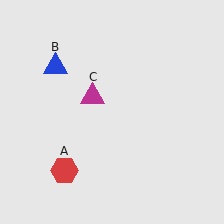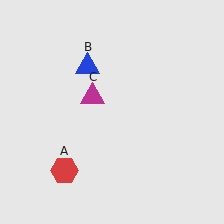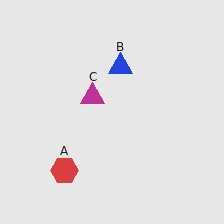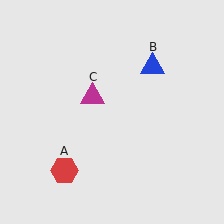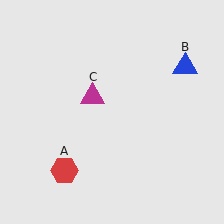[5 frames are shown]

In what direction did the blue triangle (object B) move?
The blue triangle (object B) moved right.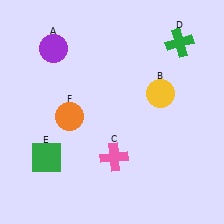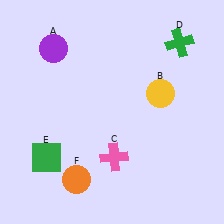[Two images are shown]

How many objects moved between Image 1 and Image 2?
1 object moved between the two images.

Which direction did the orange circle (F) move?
The orange circle (F) moved down.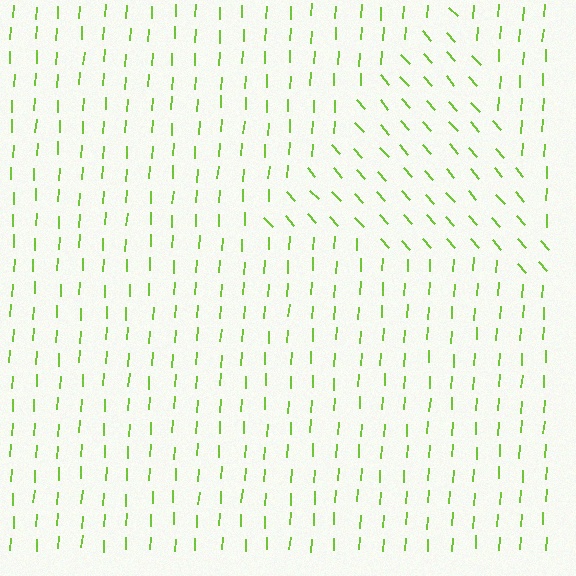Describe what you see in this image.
The image is filled with small lime line segments. A triangle region in the image has lines oriented differently from the surrounding lines, creating a visible texture boundary.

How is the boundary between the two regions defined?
The boundary is defined purely by a change in line orientation (approximately 45 degrees difference). All lines are the same color and thickness.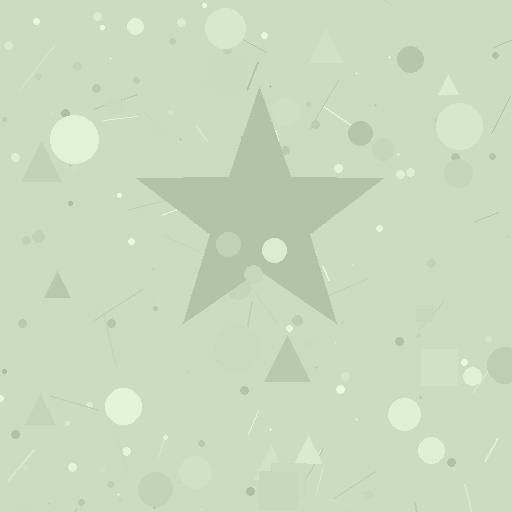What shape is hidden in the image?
A star is hidden in the image.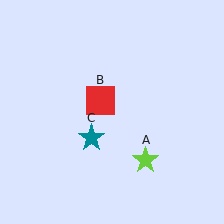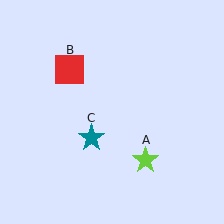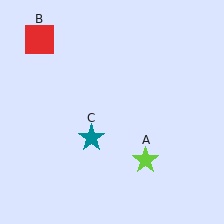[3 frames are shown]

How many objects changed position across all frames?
1 object changed position: red square (object B).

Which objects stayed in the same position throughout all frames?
Lime star (object A) and teal star (object C) remained stationary.